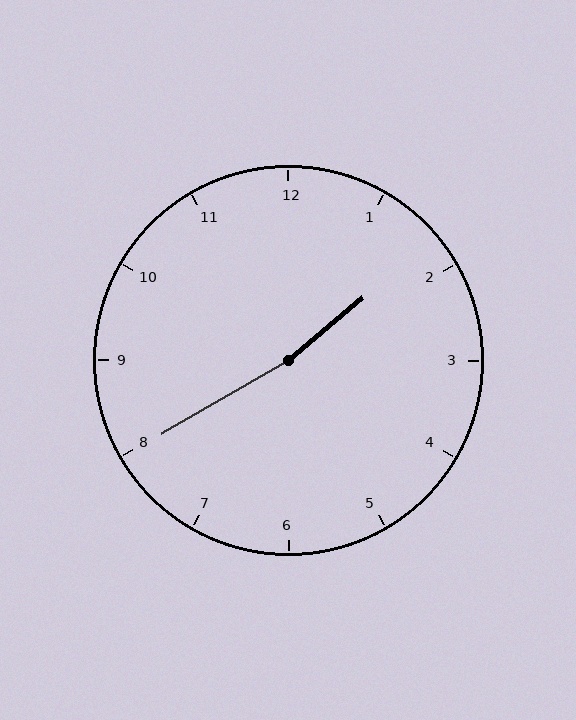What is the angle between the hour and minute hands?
Approximately 170 degrees.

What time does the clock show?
1:40.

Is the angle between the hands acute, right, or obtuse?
It is obtuse.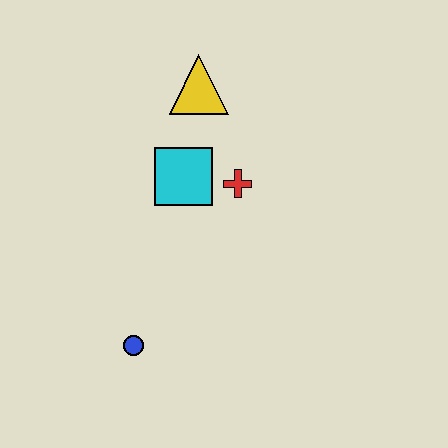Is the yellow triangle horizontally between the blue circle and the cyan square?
No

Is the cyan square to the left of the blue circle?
No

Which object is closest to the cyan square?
The red cross is closest to the cyan square.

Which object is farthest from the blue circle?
The yellow triangle is farthest from the blue circle.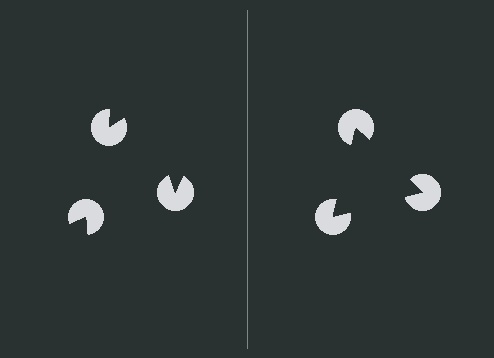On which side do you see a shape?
An illusory triangle appears on the right side. On the left side the wedge cuts are rotated, so no coherent shape forms.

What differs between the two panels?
The pac-man discs are positioned identically on both sides; only the wedge orientations differ. On the right they align to a triangle; on the left they are misaligned.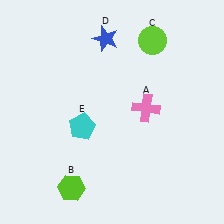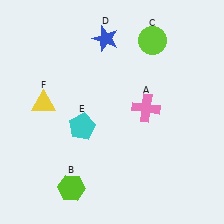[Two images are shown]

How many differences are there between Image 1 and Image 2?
There is 1 difference between the two images.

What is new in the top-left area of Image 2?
A yellow triangle (F) was added in the top-left area of Image 2.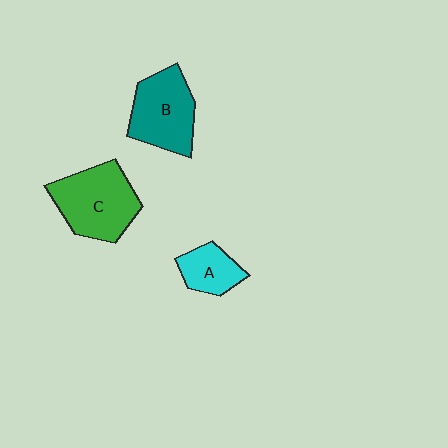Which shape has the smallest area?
Shape A (cyan).